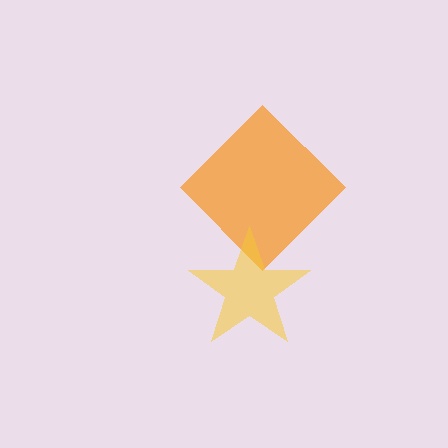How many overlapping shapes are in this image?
There are 2 overlapping shapes in the image.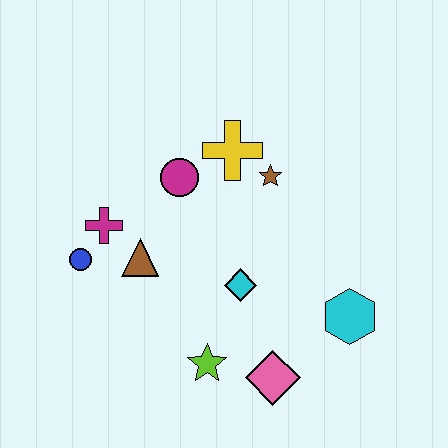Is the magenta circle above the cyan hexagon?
Yes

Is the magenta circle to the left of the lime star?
Yes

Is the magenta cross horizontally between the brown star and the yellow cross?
No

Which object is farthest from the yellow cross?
The pink diamond is farthest from the yellow cross.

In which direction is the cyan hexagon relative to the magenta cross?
The cyan hexagon is to the right of the magenta cross.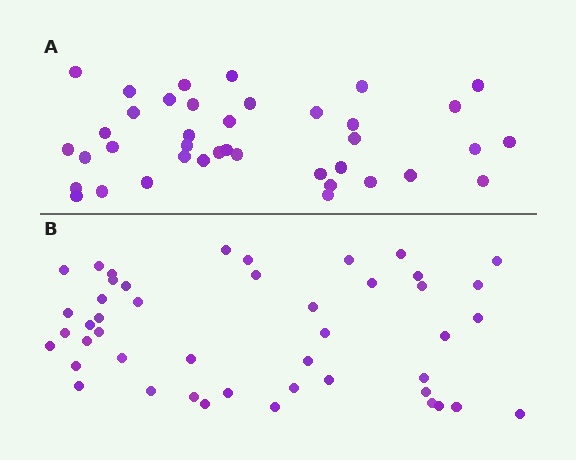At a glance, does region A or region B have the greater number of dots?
Region B (the bottom region) has more dots.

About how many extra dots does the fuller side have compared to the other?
Region B has roughly 8 or so more dots than region A.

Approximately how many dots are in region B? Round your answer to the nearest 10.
About 50 dots. (The exact count is 46, which rounds to 50.)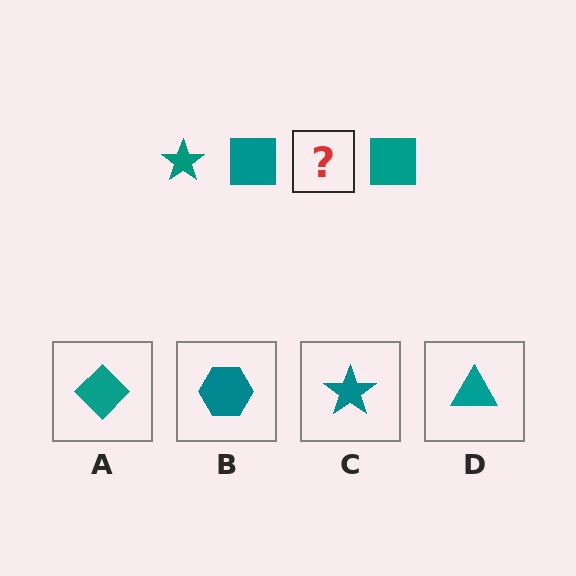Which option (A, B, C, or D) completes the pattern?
C.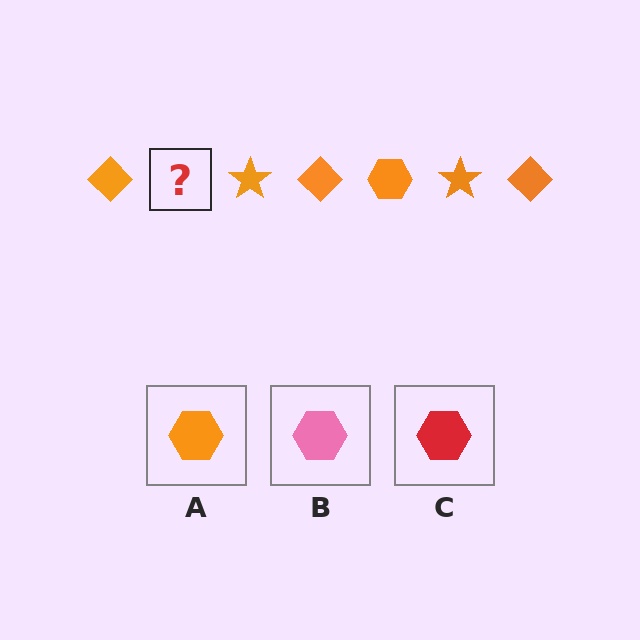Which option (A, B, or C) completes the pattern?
A.